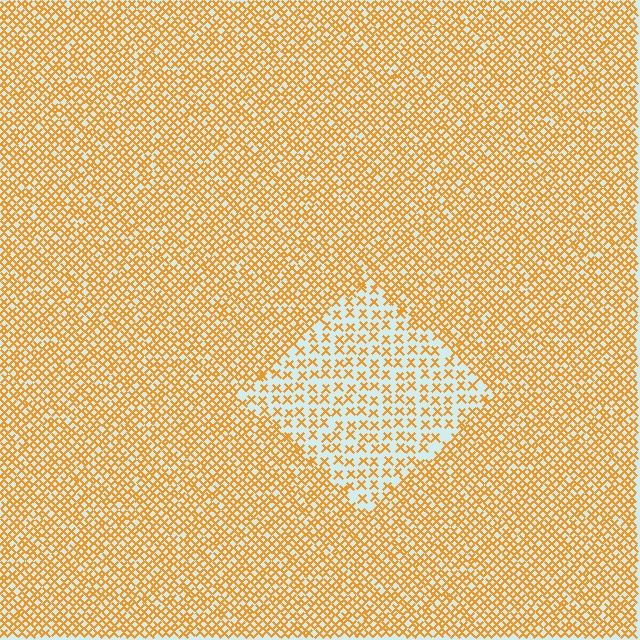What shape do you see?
I see a diamond.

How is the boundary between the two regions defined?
The boundary is defined by a change in element density (approximately 2.1x ratio). All elements are the same color, size, and shape.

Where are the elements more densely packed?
The elements are more densely packed outside the diamond boundary.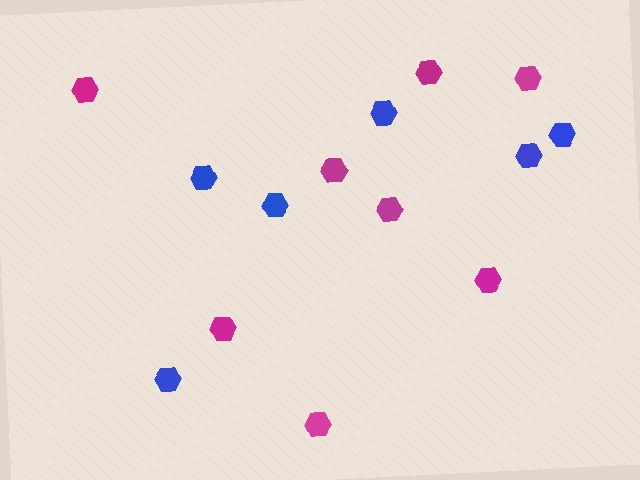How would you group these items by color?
There are 2 groups: one group of blue hexagons (6) and one group of magenta hexagons (8).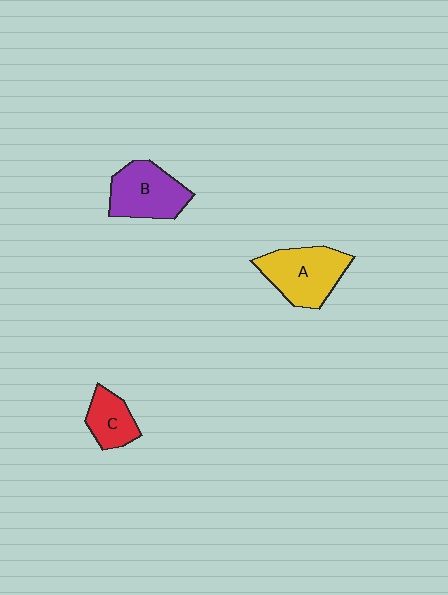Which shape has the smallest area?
Shape C (red).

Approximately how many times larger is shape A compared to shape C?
Approximately 1.7 times.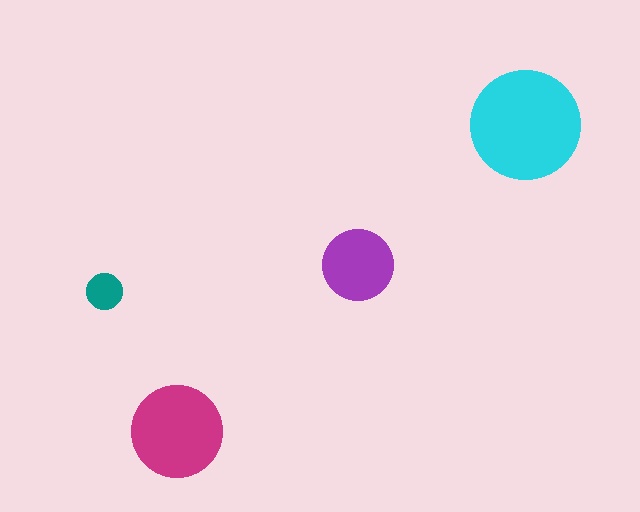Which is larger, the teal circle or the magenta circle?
The magenta one.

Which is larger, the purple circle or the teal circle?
The purple one.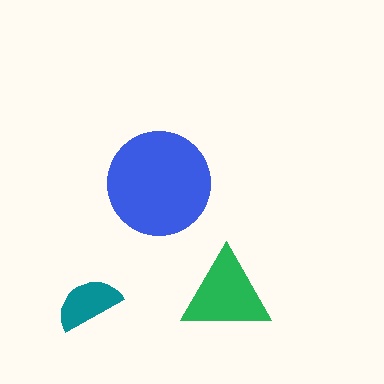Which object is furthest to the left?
The teal semicircle is leftmost.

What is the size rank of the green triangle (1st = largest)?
2nd.